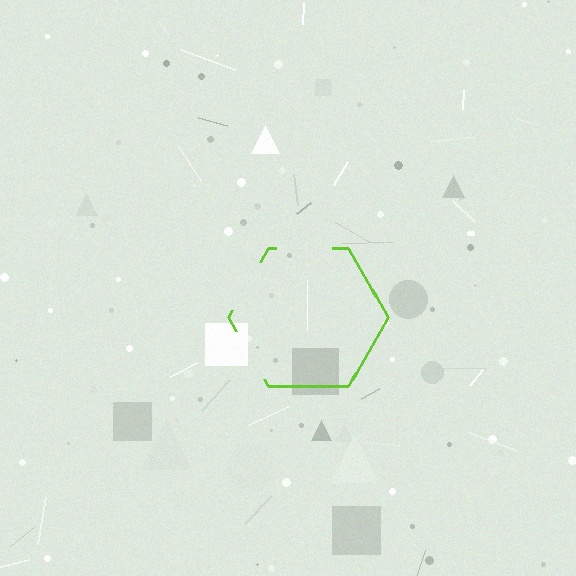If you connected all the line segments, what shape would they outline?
They would outline a hexagon.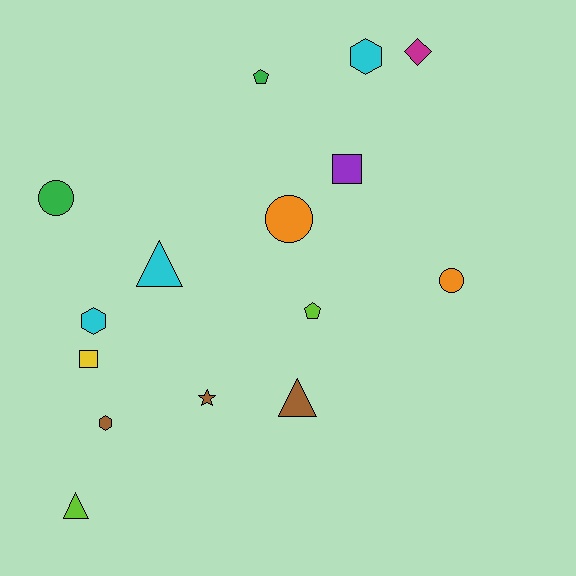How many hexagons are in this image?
There are 3 hexagons.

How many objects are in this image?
There are 15 objects.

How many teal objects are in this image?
There are no teal objects.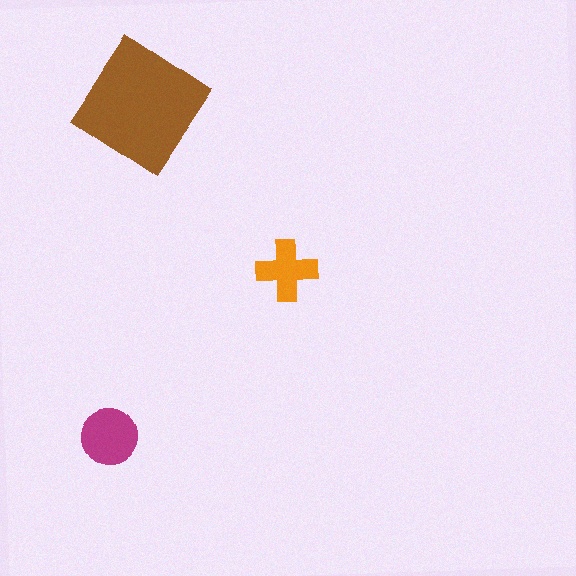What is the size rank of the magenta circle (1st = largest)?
2nd.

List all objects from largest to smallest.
The brown diamond, the magenta circle, the orange cross.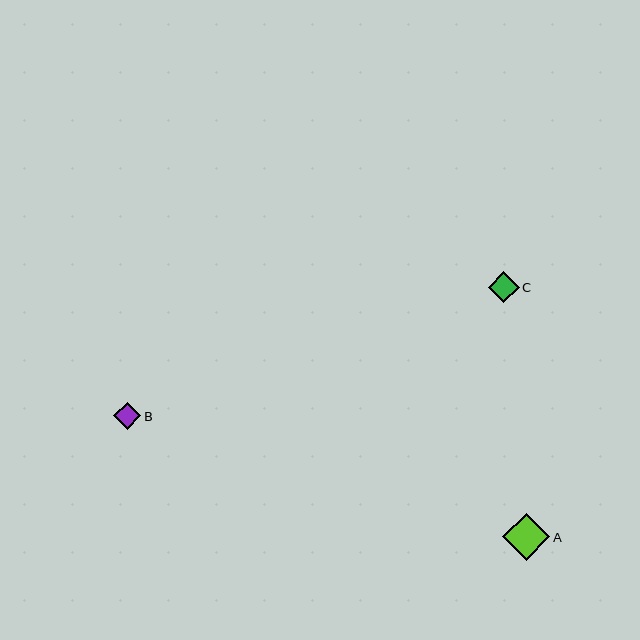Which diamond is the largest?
Diamond A is the largest with a size of approximately 47 pixels.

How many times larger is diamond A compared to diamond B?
Diamond A is approximately 1.7 times the size of diamond B.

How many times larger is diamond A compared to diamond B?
Diamond A is approximately 1.7 times the size of diamond B.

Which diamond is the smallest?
Diamond B is the smallest with a size of approximately 27 pixels.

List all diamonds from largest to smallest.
From largest to smallest: A, C, B.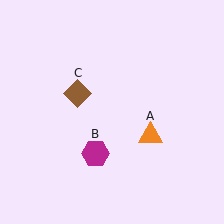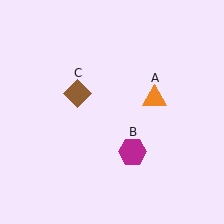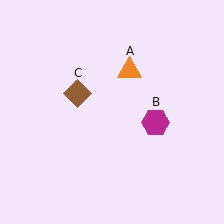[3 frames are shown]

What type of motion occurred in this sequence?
The orange triangle (object A), magenta hexagon (object B) rotated counterclockwise around the center of the scene.